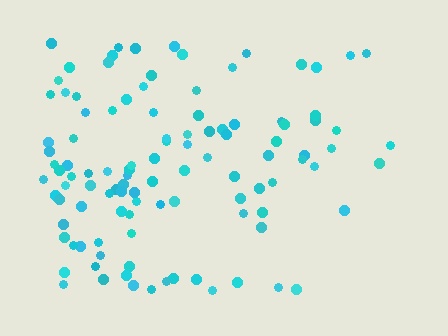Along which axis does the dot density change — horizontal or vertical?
Horizontal.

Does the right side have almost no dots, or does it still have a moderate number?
Still a moderate number, just noticeably fewer than the left.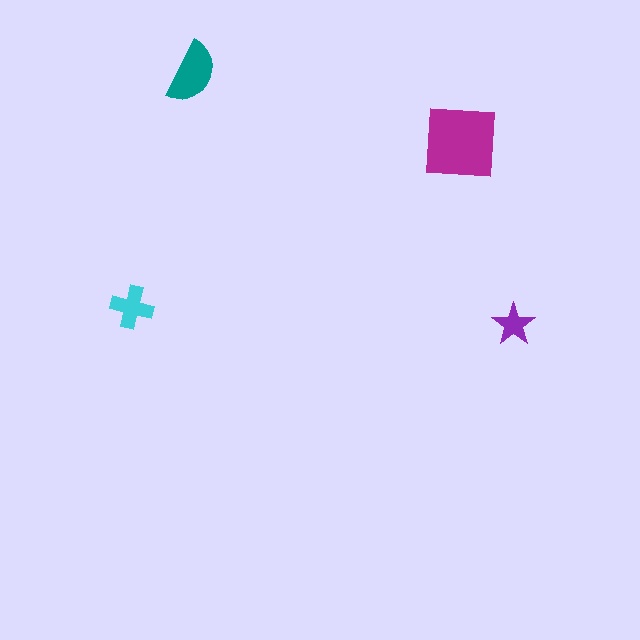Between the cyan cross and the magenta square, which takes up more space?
The magenta square.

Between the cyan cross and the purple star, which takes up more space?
The cyan cross.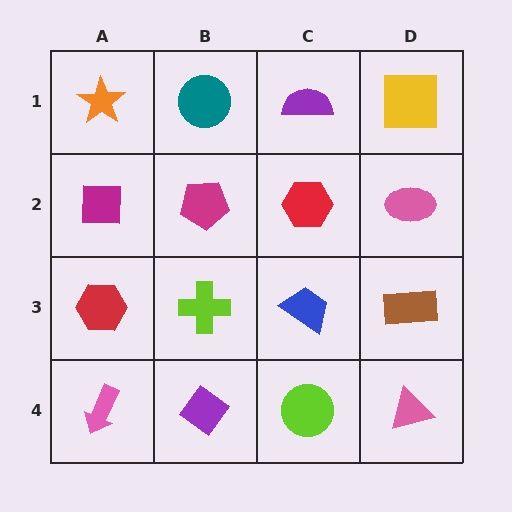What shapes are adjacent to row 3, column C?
A red hexagon (row 2, column C), a lime circle (row 4, column C), a lime cross (row 3, column B), a brown rectangle (row 3, column D).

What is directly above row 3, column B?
A magenta pentagon.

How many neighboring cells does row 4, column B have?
3.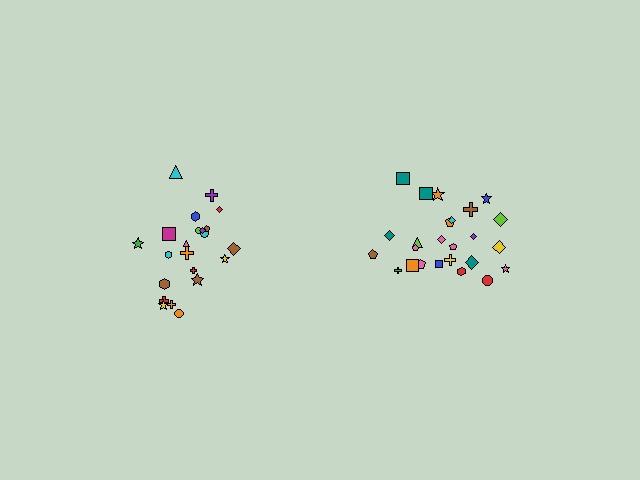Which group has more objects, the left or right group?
The right group.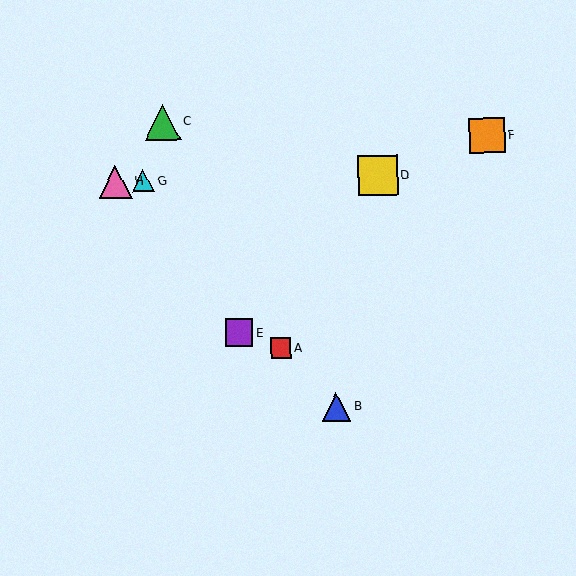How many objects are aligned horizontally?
3 objects (D, G, H) are aligned horizontally.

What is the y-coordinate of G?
Object G is at y≈181.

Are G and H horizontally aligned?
Yes, both are at y≈181.